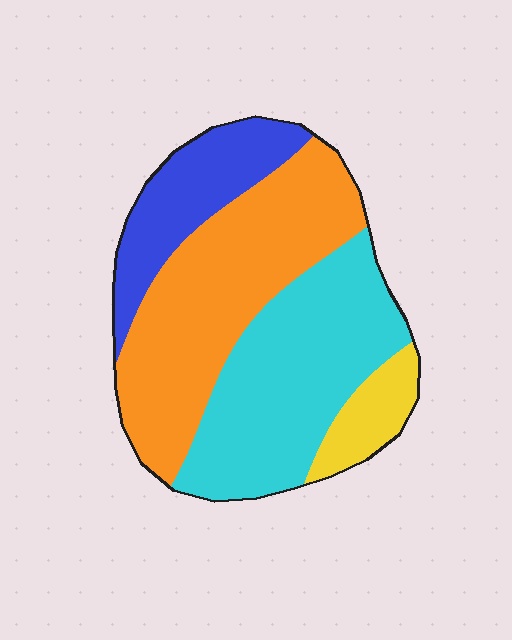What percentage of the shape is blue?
Blue covers about 15% of the shape.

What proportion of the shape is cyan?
Cyan covers about 35% of the shape.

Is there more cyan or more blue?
Cyan.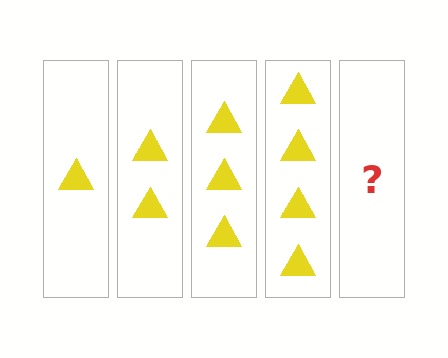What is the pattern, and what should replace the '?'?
The pattern is that each step adds one more triangle. The '?' should be 5 triangles.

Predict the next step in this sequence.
The next step is 5 triangles.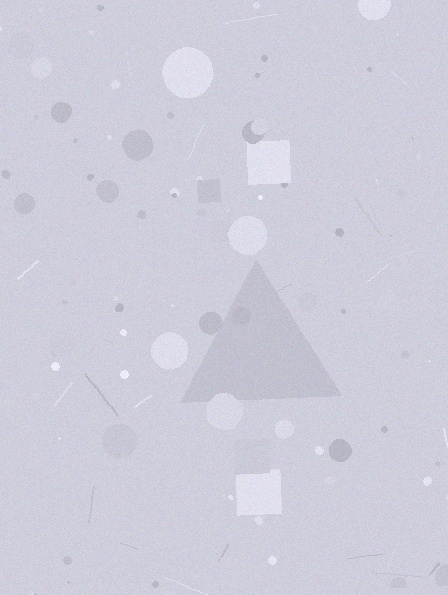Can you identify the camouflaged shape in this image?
The camouflaged shape is a triangle.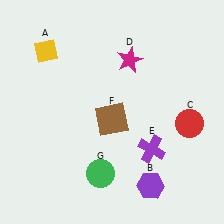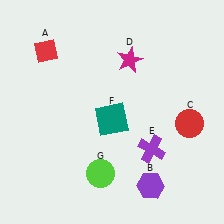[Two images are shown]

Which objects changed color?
A changed from yellow to red. F changed from brown to teal. G changed from green to lime.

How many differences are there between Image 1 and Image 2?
There are 3 differences between the two images.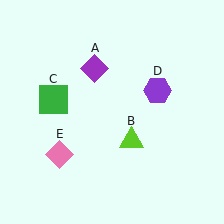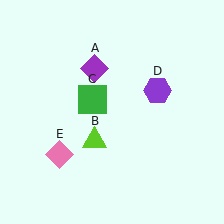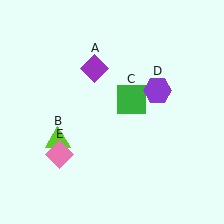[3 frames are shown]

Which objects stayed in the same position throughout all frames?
Purple diamond (object A) and purple hexagon (object D) and pink diamond (object E) remained stationary.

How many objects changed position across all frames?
2 objects changed position: lime triangle (object B), green square (object C).